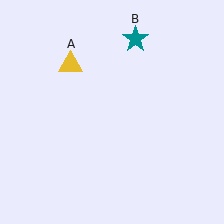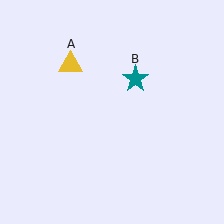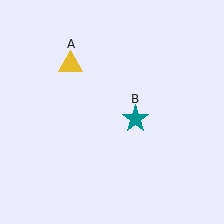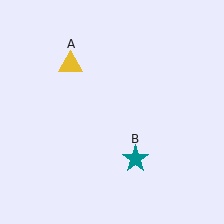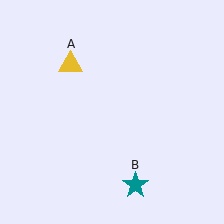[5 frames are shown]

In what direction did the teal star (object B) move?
The teal star (object B) moved down.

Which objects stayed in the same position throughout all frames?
Yellow triangle (object A) remained stationary.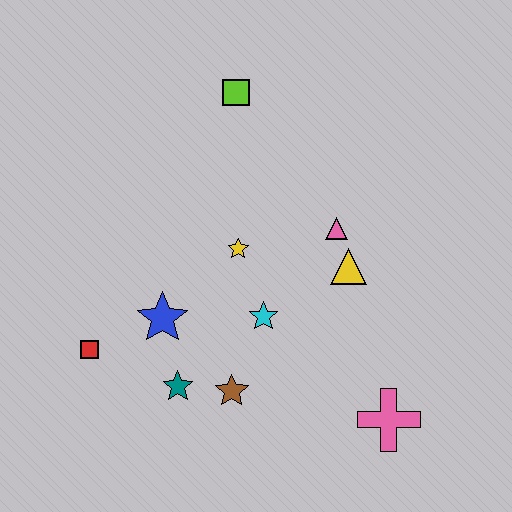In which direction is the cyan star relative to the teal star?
The cyan star is to the right of the teal star.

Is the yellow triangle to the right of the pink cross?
No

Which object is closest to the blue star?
The teal star is closest to the blue star.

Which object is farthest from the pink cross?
The lime square is farthest from the pink cross.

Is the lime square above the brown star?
Yes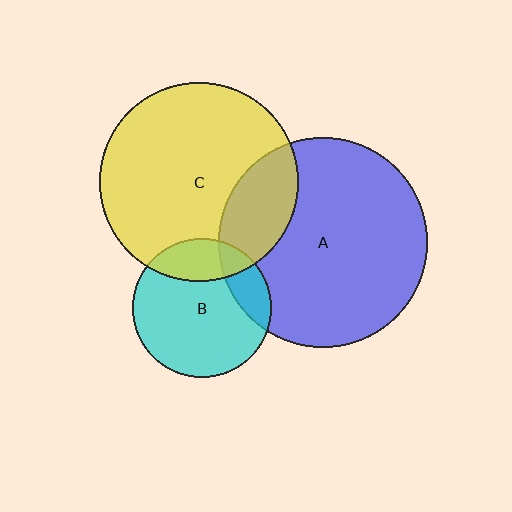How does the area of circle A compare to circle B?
Approximately 2.3 times.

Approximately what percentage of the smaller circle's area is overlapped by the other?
Approximately 15%.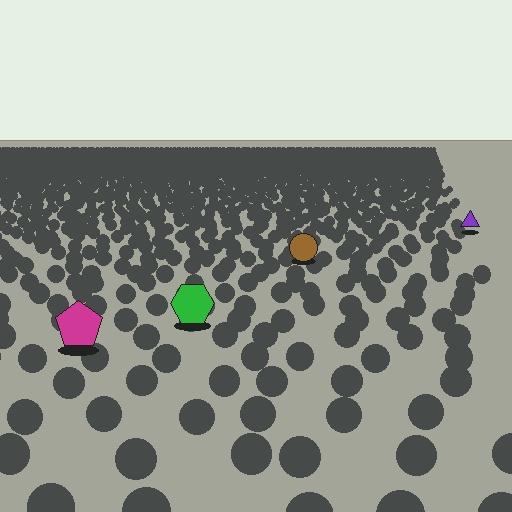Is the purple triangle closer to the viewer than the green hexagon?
No. The green hexagon is closer — you can tell from the texture gradient: the ground texture is coarser near it.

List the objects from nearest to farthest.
From nearest to farthest: the magenta pentagon, the green hexagon, the brown circle, the purple triangle.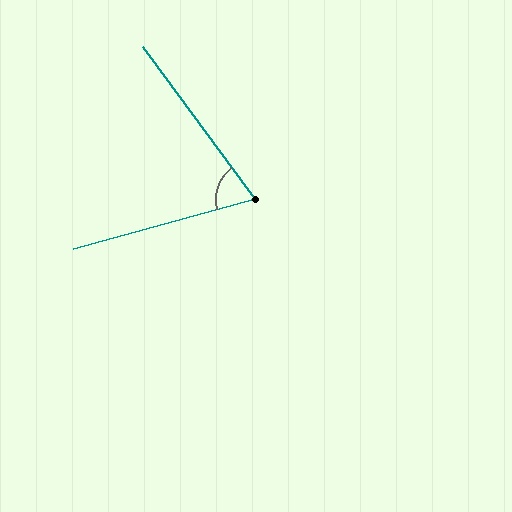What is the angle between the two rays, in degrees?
Approximately 69 degrees.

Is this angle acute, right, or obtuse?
It is acute.